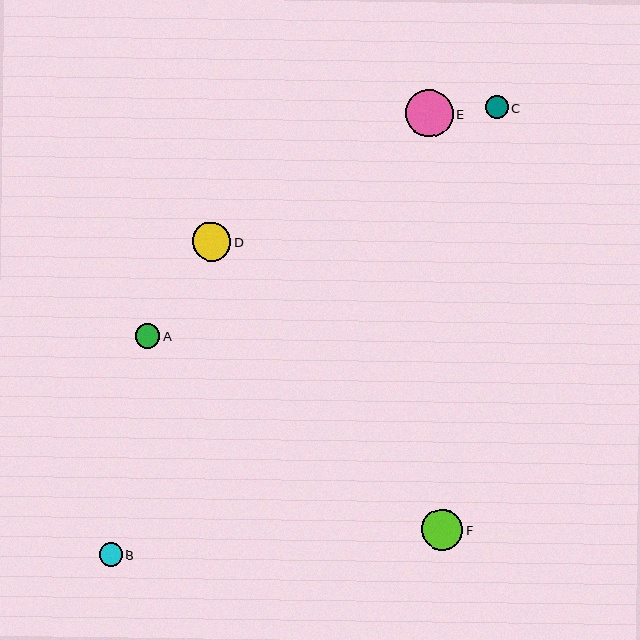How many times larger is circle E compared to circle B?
Circle E is approximately 2.0 times the size of circle B.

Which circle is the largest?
Circle E is the largest with a size of approximately 48 pixels.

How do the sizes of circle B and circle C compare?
Circle B and circle C are approximately the same size.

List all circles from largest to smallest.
From largest to smallest: E, F, D, A, B, C.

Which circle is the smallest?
Circle C is the smallest with a size of approximately 23 pixels.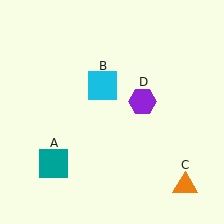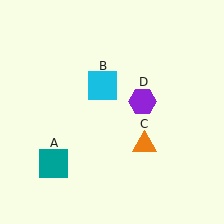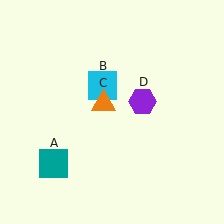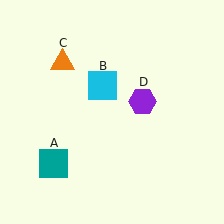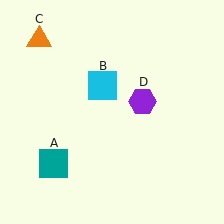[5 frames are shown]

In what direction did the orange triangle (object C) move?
The orange triangle (object C) moved up and to the left.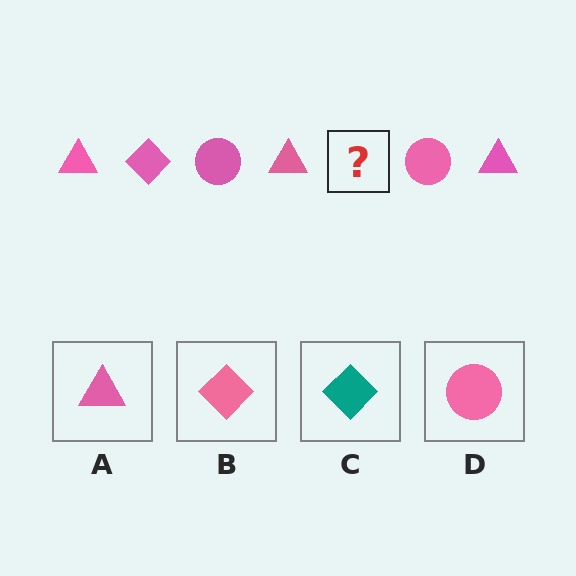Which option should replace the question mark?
Option B.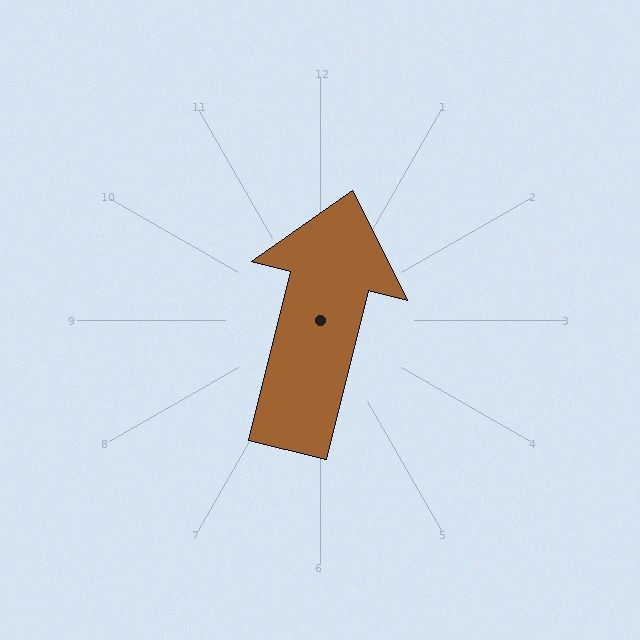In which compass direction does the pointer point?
North.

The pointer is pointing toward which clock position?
Roughly 12 o'clock.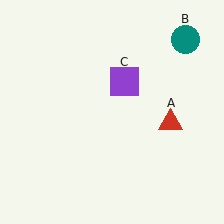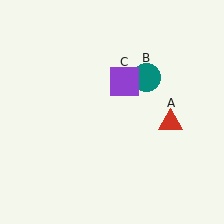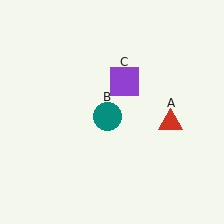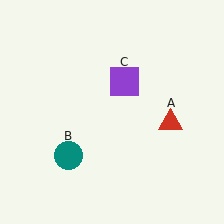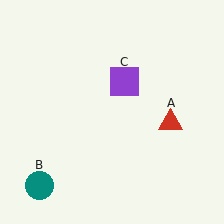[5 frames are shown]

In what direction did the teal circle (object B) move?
The teal circle (object B) moved down and to the left.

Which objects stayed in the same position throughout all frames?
Red triangle (object A) and purple square (object C) remained stationary.